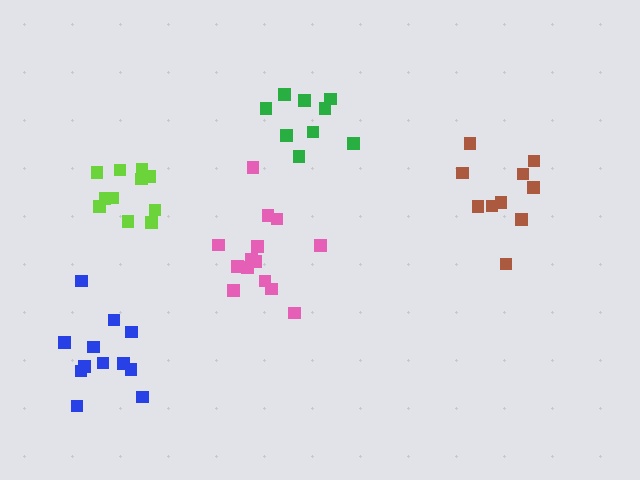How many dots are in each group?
Group 1: 11 dots, Group 2: 9 dots, Group 3: 12 dots, Group 4: 10 dots, Group 5: 14 dots (56 total).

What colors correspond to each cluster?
The clusters are colored: lime, green, blue, brown, pink.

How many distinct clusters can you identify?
There are 5 distinct clusters.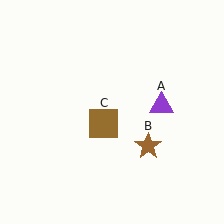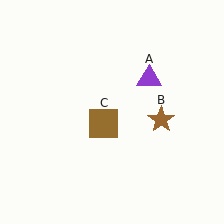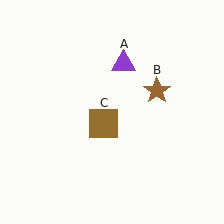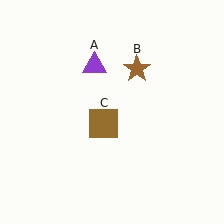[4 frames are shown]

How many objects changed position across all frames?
2 objects changed position: purple triangle (object A), brown star (object B).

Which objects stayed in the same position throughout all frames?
Brown square (object C) remained stationary.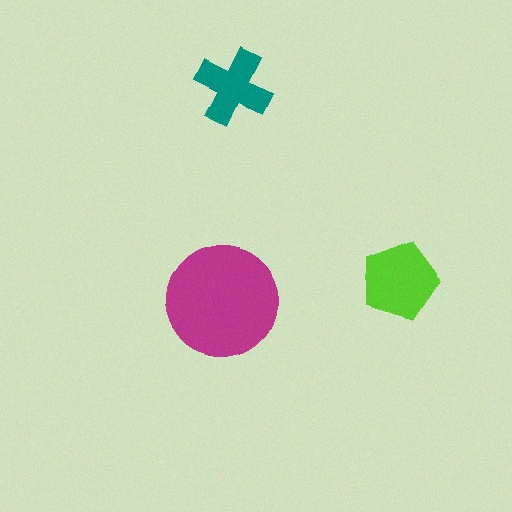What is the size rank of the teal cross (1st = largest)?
3rd.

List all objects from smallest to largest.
The teal cross, the lime pentagon, the magenta circle.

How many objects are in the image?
There are 3 objects in the image.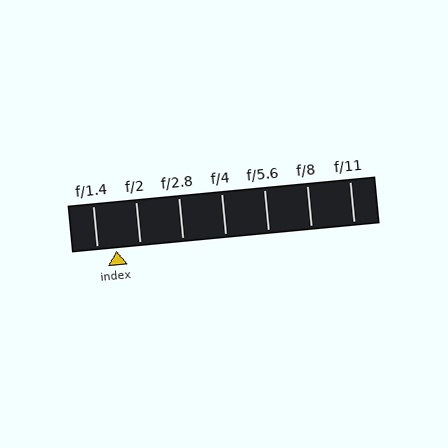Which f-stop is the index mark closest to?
The index mark is closest to f/1.4.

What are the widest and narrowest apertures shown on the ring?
The widest aperture shown is f/1.4 and the narrowest is f/11.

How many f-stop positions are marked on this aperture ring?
There are 7 f-stop positions marked.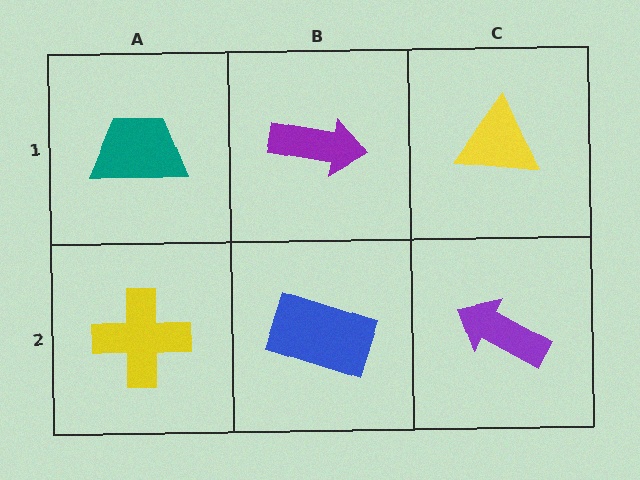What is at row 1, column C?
A yellow triangle.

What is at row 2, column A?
A yellow cross.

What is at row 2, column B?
A blue rectangle.